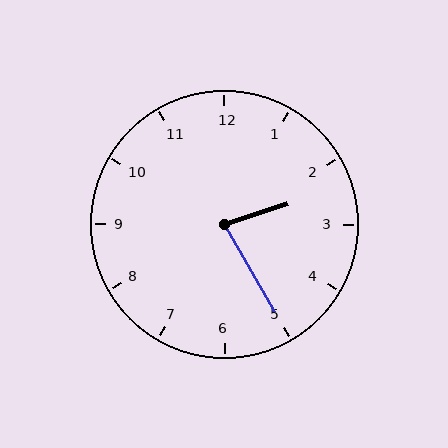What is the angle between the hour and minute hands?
Approximately 78 degrees.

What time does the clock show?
2:25.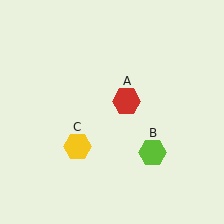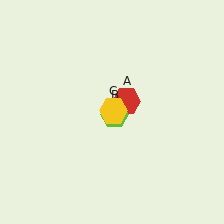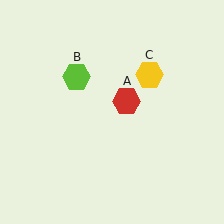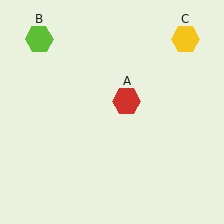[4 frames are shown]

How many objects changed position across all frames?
2 objects changed position: lime hexagon (object B), yellow hexagon (object C).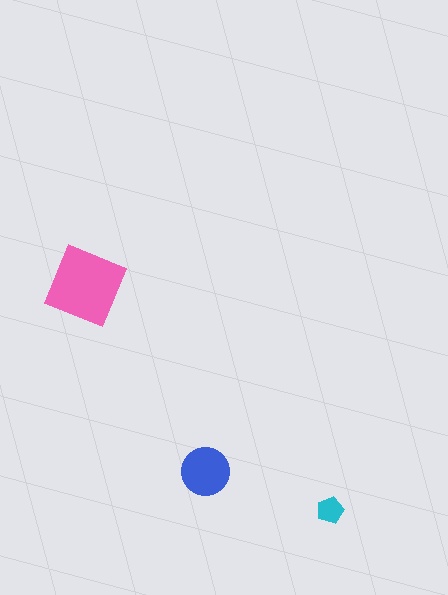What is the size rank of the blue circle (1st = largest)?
2nd.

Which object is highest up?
The pink diamond is topmost.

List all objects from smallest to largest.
The cyan pentagon, the blue circle, the pink diamond.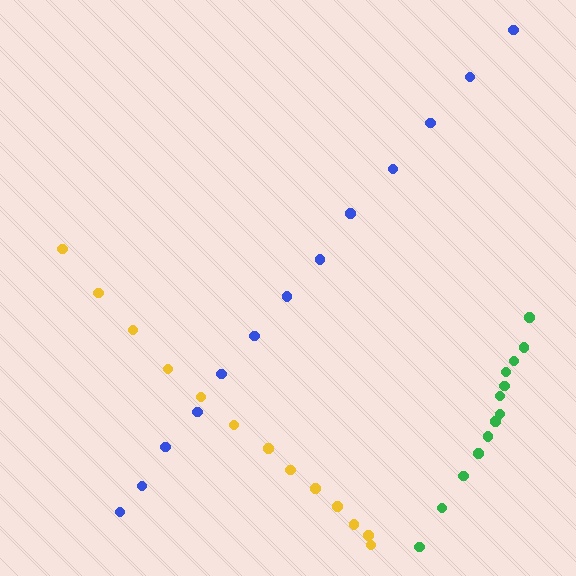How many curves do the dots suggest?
There are 3 distinct paths.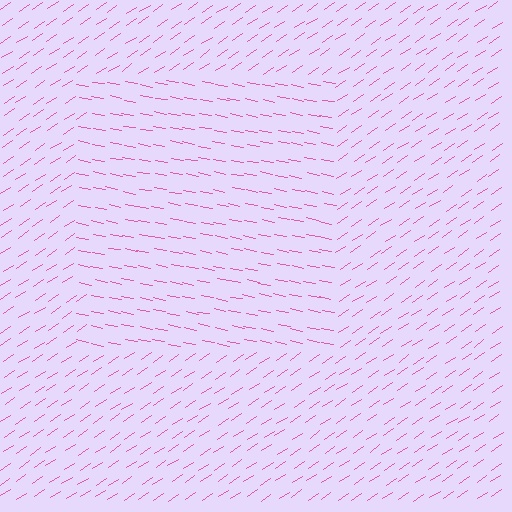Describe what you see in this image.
The image is filled with small pink line segments. A rectangle region in the image has lines oriented differently from the surrounding lines, creating a visible texture boundary.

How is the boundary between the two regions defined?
The boundary is defined purely by a change in line orientation (approximately 45 degrees difference). All lines are the same color and thickness.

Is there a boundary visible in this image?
Yes, there is a texture boundary formed by a change in line orientation.